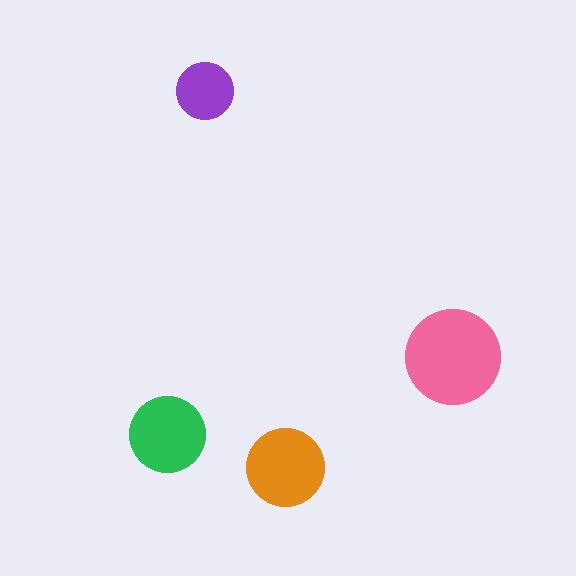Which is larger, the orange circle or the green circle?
The orange one.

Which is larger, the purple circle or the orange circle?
The orange one.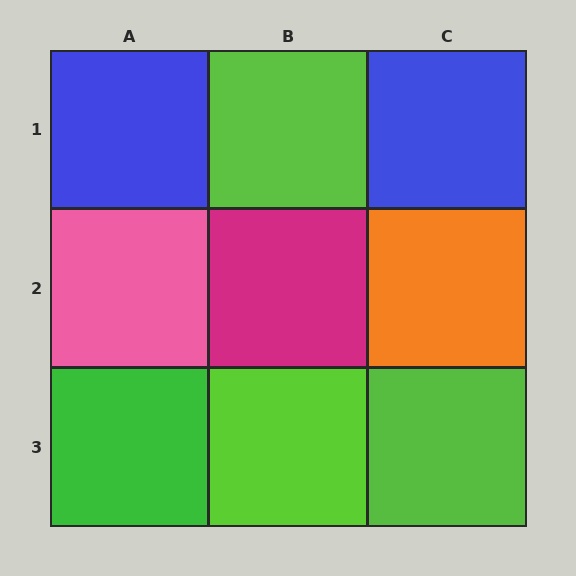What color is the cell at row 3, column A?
Green.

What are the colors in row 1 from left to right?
Blue, lime, blue.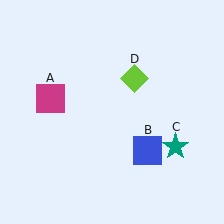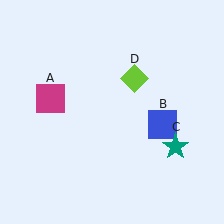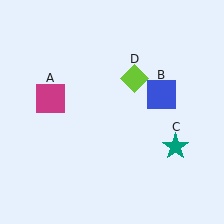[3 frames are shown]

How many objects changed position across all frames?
1 object changed position: blue square (object B).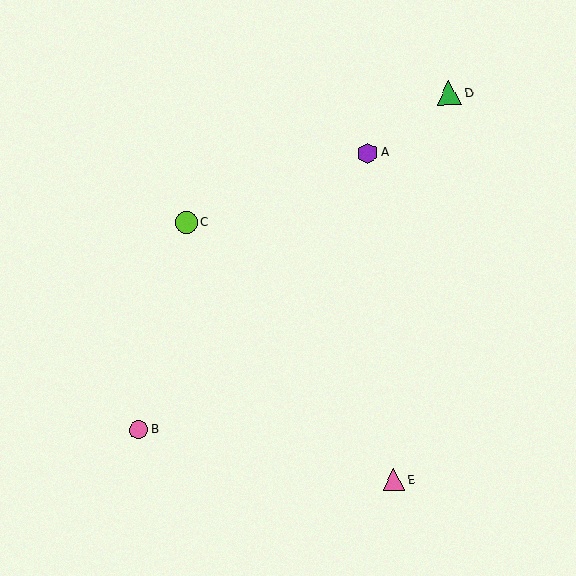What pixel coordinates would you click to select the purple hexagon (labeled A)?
Click at (368, 153) to select the purple hexagon A.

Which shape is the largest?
The green triangle (labeled D) is the largest.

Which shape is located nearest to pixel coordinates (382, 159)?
The purple hexagon (labeled A) at (368, 153) is nearest to that location.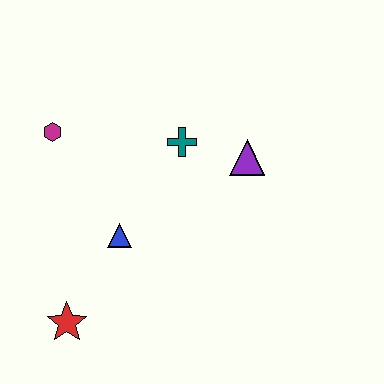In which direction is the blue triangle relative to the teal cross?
The blue triangle is below the teal cross.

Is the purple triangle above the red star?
Yes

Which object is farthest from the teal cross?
The red star is farthest from the teal cross.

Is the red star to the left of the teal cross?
Yes